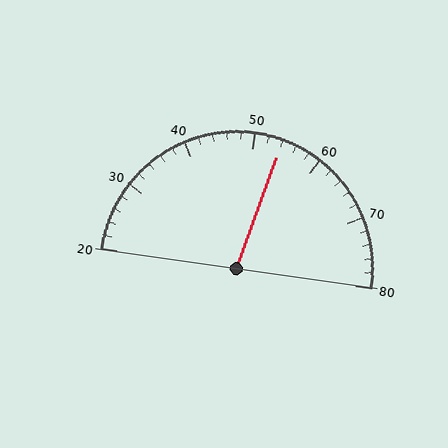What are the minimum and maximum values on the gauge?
The gauge ranges from 20 to 80.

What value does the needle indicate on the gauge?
The needle indicates approximately 54.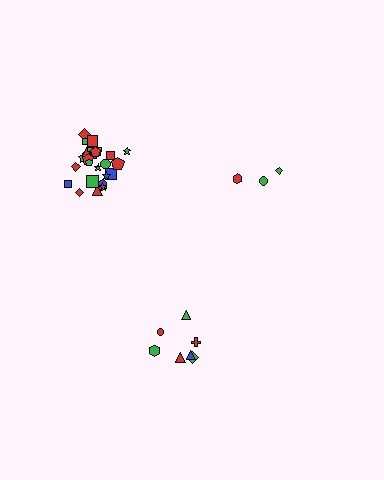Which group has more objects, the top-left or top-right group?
The top-left group.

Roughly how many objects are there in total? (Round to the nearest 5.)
Roughly 35 objects in total.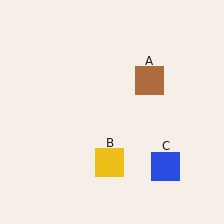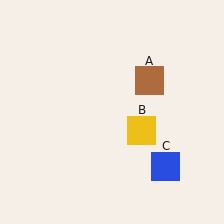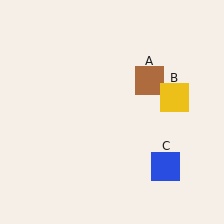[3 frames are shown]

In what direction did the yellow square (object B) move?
The yellow square (object B) moved up and to the right.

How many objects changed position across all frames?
1 object changed position: yellow square (object B).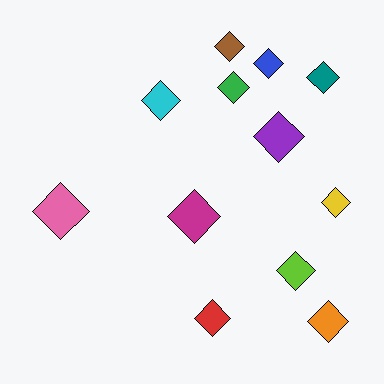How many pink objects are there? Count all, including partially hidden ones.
There is 1 pink object.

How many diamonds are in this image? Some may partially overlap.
There are 12 diamonds.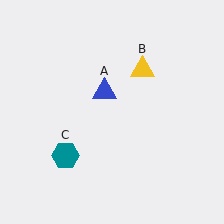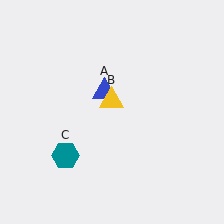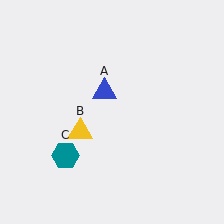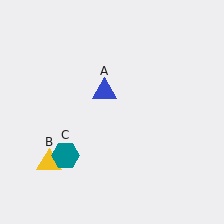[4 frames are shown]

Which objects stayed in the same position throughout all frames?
Blue triangle (object A) and teal hexagon (object C) remained stationary.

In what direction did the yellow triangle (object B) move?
The yellow triangle (object B) moved down and to the left.